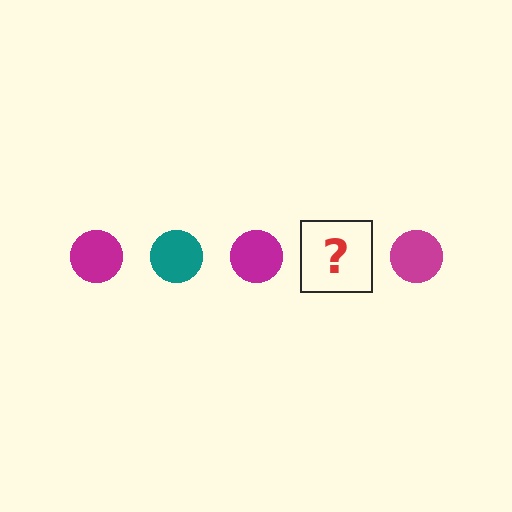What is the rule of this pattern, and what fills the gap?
The rule is that the pattern cycles through magenta, teal circles. The gap should be filled with a teal circle.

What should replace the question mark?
The question mark should be replaced with a teal circle.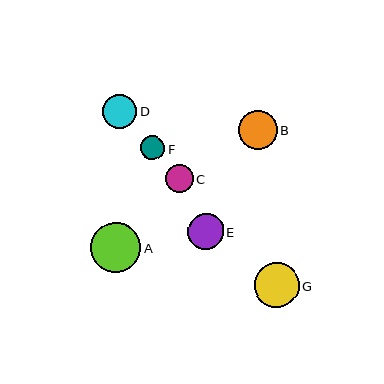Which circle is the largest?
Circle A is the largest with a size of approximately 50 pixels.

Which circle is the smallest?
Circle F is the smallest with a size of approximately 24 pixels.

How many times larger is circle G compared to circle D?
Circle G is approximately 1.3 times the size of circle D.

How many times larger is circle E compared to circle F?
Circle E is approximately 1.5 times the size of circle F.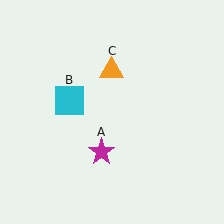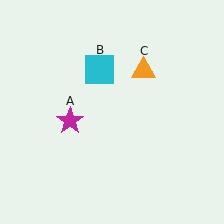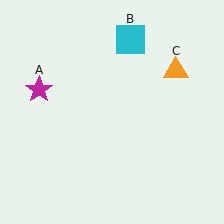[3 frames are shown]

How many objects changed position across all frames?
3 objects changed position: magenta star (object A), cyan square (object B), orange triangle (object C).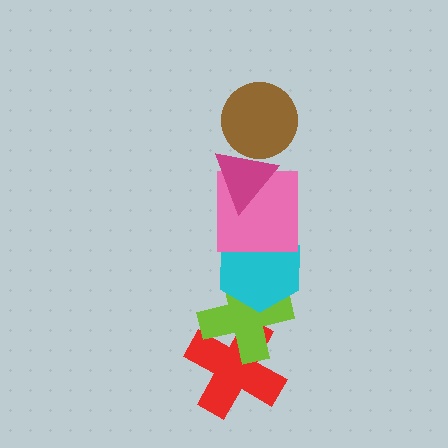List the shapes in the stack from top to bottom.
From top to bottom: the brown circle, the magenta triangle, the pink square, the cyan hexagon, the lime cross, the red cross.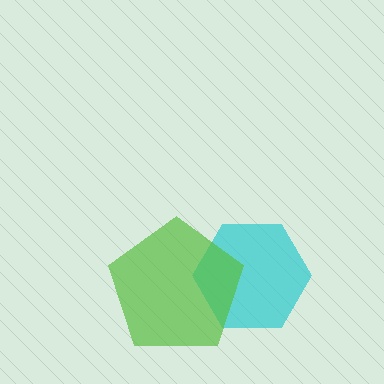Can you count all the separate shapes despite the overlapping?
Yes, there are 2 separate shapes.